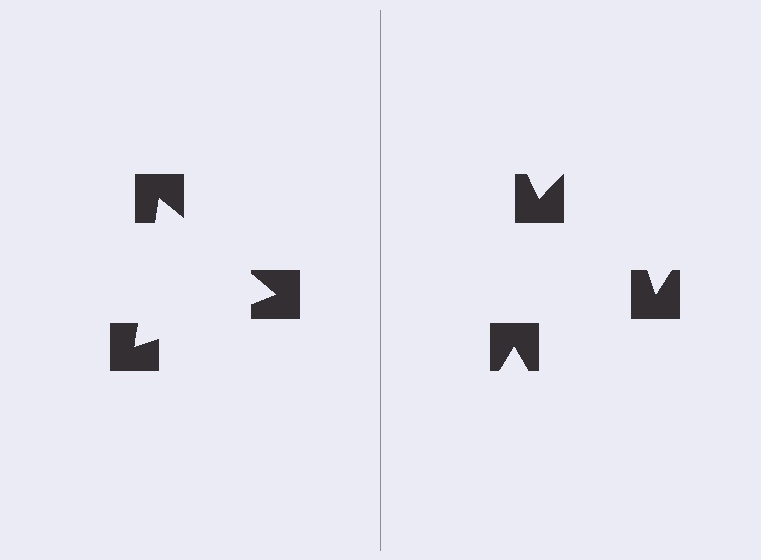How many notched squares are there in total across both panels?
6 — 3 on each side.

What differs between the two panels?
The notched squares are positioned identically on both sides; only the wedge orientations differ. On the left they align to a triangle; on the right they are misaligned.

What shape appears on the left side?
An illusory triangle.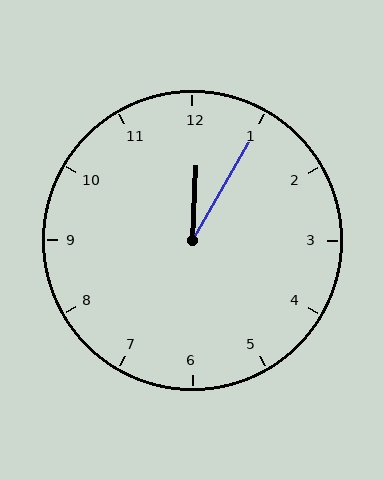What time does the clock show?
12:05.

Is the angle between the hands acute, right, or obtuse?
It is acute.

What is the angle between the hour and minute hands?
Approximately 28 degrees.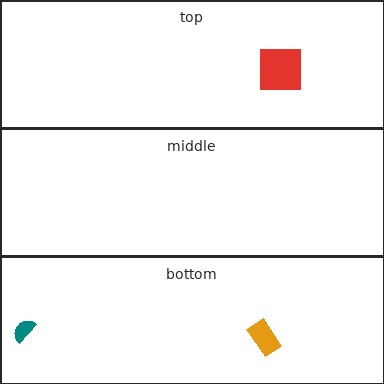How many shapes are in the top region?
1.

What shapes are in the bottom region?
The teal semicircle, the orange rectangle.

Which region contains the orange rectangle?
The bottom region.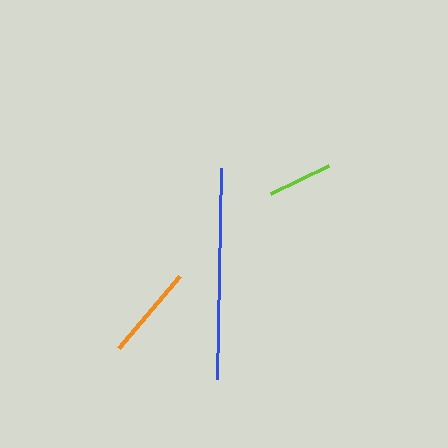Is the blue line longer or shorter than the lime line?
The blue line is longer than the lime line.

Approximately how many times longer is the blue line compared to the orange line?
The blue line is approximately 2.3 times the length of the orange line.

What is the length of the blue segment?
The blue segment is approximately 212 pixels long.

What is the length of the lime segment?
The lime segment is approximately 65 pixels long.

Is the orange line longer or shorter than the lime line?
The orange line is longer than the lime line.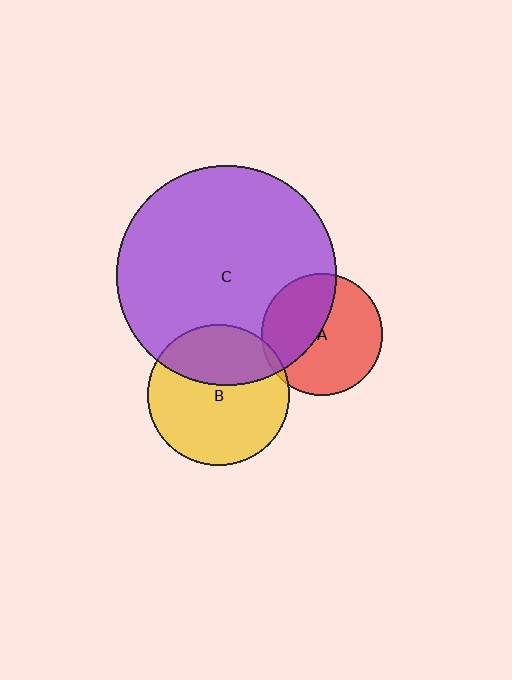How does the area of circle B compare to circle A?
Approximately 1.3 times.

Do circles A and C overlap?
Yes.